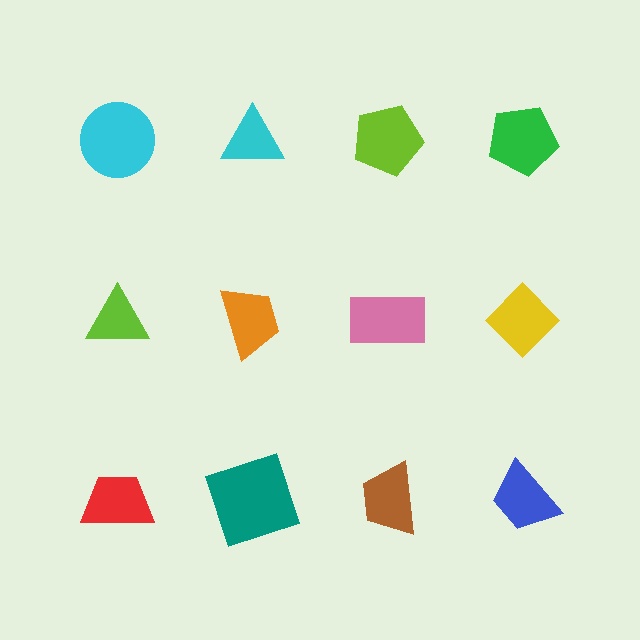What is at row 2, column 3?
A pink rectangle.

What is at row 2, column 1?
A lime triangle.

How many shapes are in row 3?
4 shapes.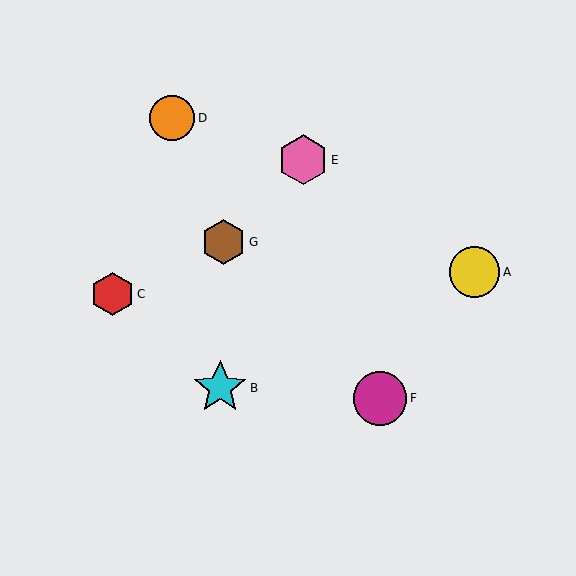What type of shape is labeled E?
Shape E is a pink hexagon.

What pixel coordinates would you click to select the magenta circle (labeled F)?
Click at (380, 398) to select the magenta circle F.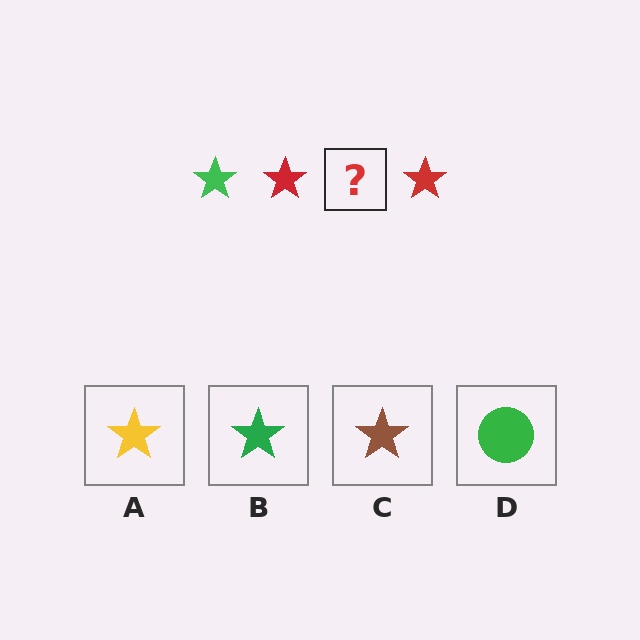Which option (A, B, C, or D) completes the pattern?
B.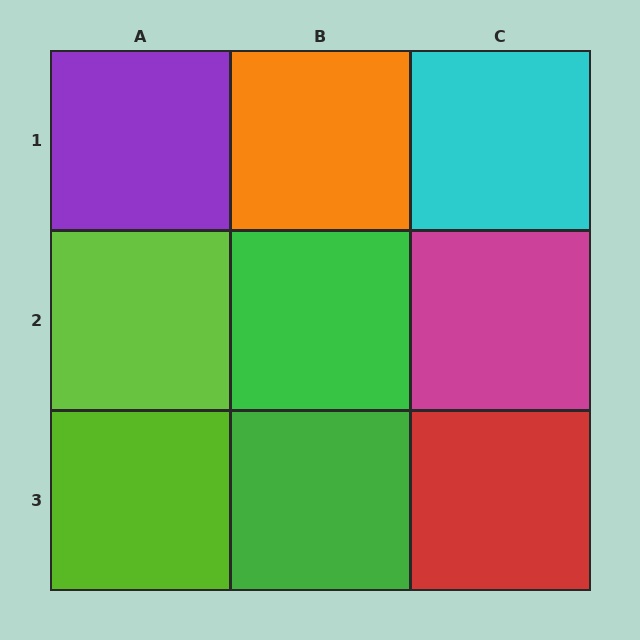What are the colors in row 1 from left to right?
Purple, orange, cyan.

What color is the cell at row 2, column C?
Magenta.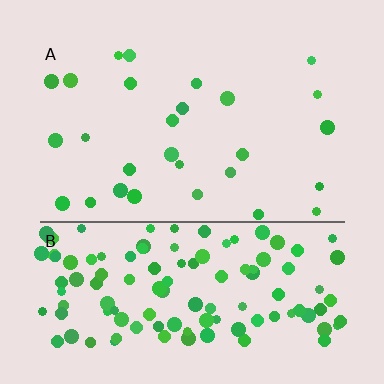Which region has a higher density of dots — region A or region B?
B (the bottom).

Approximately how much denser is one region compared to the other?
Approximately 4.6× — region B over region A.